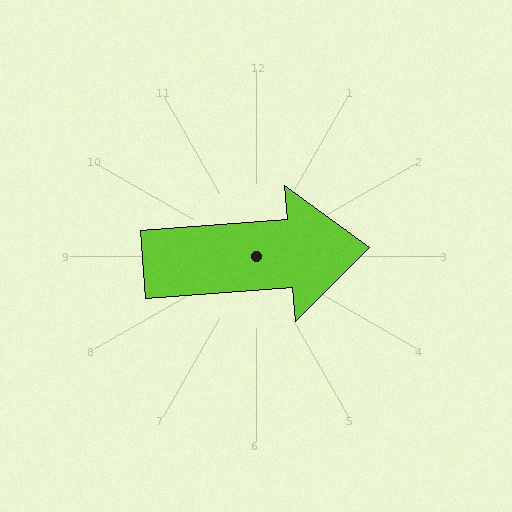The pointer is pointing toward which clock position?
Roughly 3 o'clock.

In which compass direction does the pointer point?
East.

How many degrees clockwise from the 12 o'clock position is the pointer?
Approximately 86 degrees.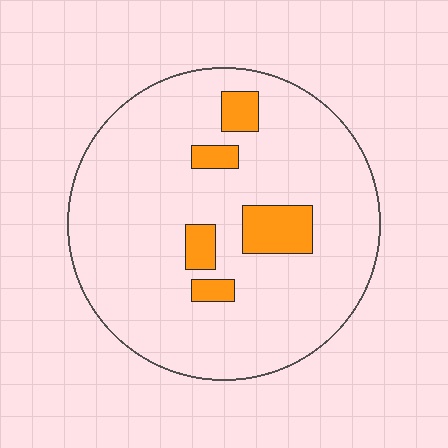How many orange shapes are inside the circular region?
5.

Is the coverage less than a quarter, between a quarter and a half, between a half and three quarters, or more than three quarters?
Less than a quarter.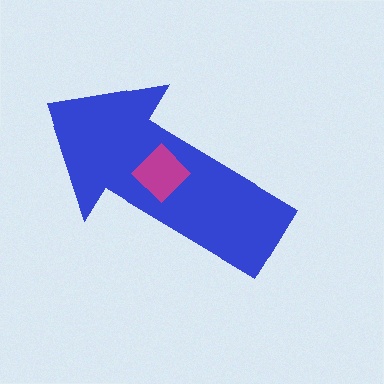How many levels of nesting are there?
2.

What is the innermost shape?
The magenta diamond.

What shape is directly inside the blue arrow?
The magenta diamond.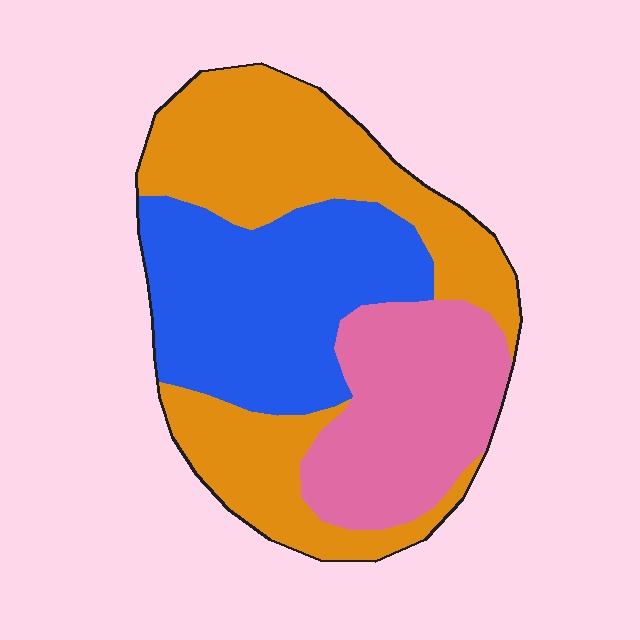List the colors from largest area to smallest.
From largest to smallest: orange, blue, pink.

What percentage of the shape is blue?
Blue covers 33% of the shape.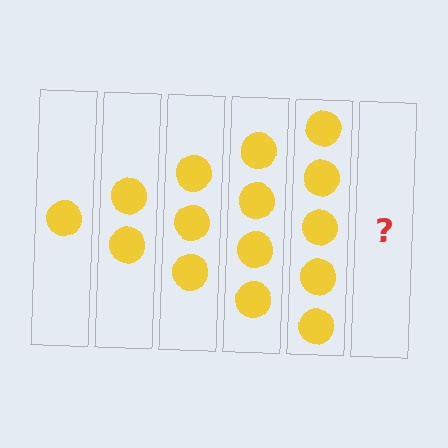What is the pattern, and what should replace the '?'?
The pattern is that each step adds one more circle. The '?' should be 6 circles.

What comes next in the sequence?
The next element should be 6 circles.